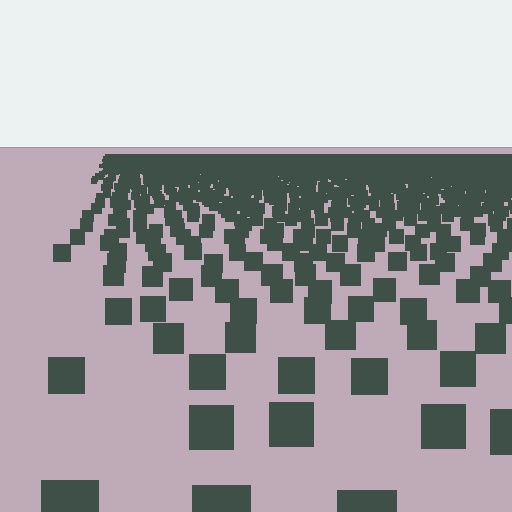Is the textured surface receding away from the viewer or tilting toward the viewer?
The surface is receding away from the viewer. Texture elements get smaller and denser toward the top.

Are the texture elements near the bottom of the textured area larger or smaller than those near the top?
Larger. Near the bottom, elements are closer to the viewer and appear at a bigger on-screen size.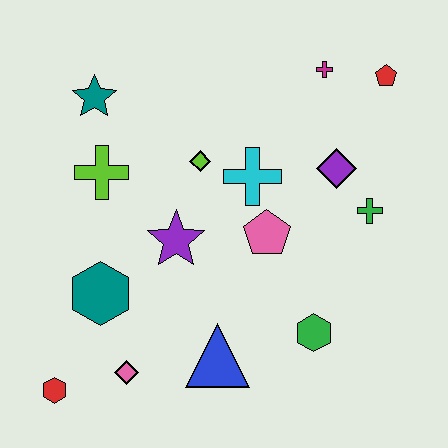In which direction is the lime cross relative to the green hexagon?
The lime cross is to the left of the green hexagon.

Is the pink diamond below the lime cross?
Yes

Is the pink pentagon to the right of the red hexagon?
Yes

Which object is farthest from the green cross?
The red hexagon is farthest from the green cross.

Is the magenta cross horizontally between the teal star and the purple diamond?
Yes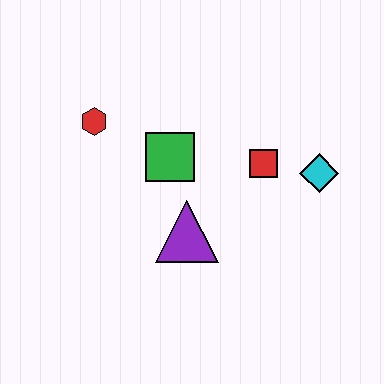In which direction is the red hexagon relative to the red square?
The red hexagon is to the left of the red square.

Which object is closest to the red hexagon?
The green square is closest to the red hexagon.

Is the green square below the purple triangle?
No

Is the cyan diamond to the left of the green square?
No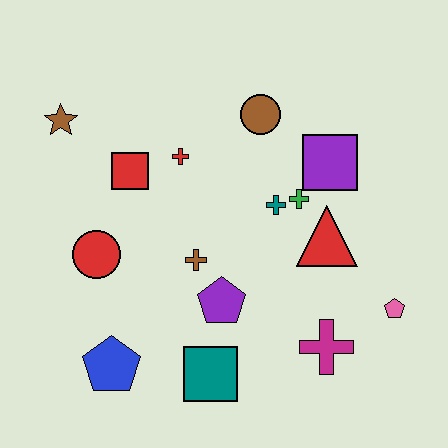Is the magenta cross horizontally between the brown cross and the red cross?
No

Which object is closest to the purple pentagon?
The brown cross is closest to the purple pentagon.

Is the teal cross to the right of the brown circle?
Yes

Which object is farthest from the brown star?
The pink pentagon is farthest from the brown star.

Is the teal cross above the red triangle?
Yes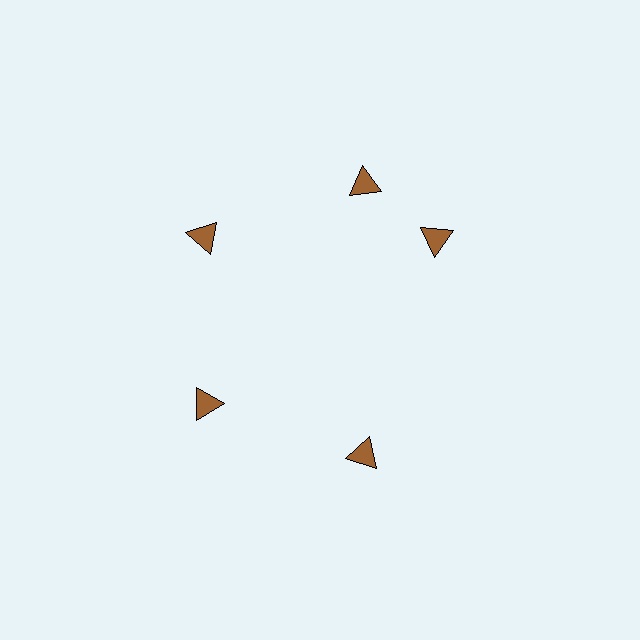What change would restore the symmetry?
The symmetry would be restored by rotating it back into even spacing with its neighbors so that all 5 triangles sit at equal angles and equal distance from the center.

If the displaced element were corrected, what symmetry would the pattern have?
It would have 5-fold rotational symmetry — the pattern would map onto itself every 72 degrees.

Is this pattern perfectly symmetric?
No. The 5 brown triangles are arranged in a ring, but one element near the 3 o'clock position is rotated out of alignment along the ring, breaking the 5-fold rotational symmetry.